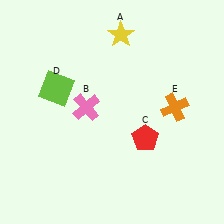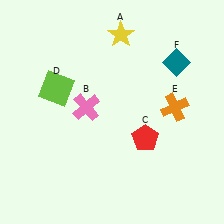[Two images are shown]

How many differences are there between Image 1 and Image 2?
There is 1 difference between the two images.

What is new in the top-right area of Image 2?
A teal diamond (F) was added in the top-right area of Image 2.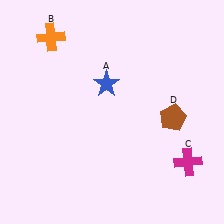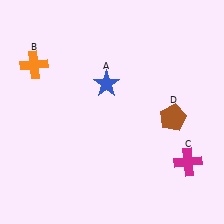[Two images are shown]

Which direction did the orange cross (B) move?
The orange cross (B) moved down.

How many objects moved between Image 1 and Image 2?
1 object moved between the two images.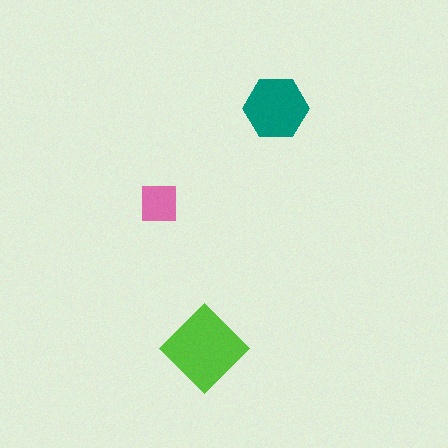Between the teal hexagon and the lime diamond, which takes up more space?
The lime diamond.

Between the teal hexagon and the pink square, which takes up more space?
The teal hexagon.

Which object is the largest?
The lime diamond.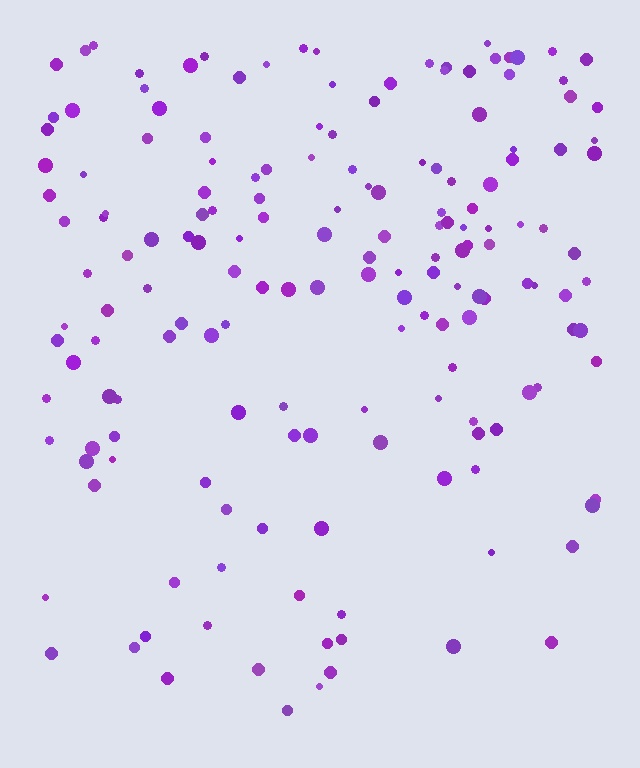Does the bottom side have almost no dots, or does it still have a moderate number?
Still a moderate number, just noticeably fewer than the top.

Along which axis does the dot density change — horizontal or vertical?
Vertical.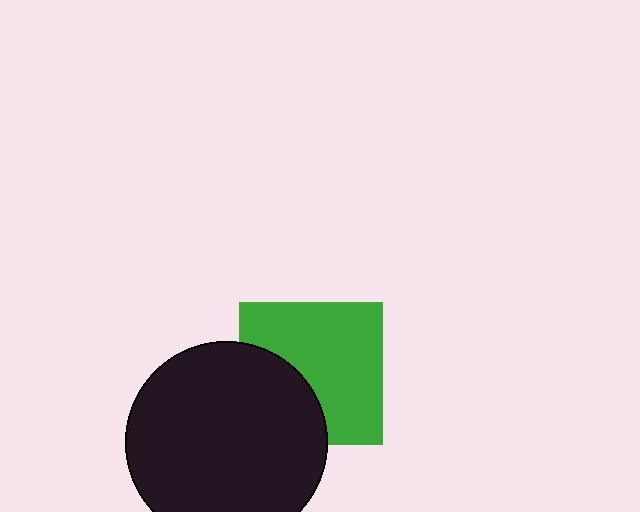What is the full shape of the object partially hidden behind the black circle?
The partially hidden object is a green square.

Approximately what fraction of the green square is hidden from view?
Roughly 34% of the green square is hidden behind the black circle.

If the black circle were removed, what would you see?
You would see the complete green square.